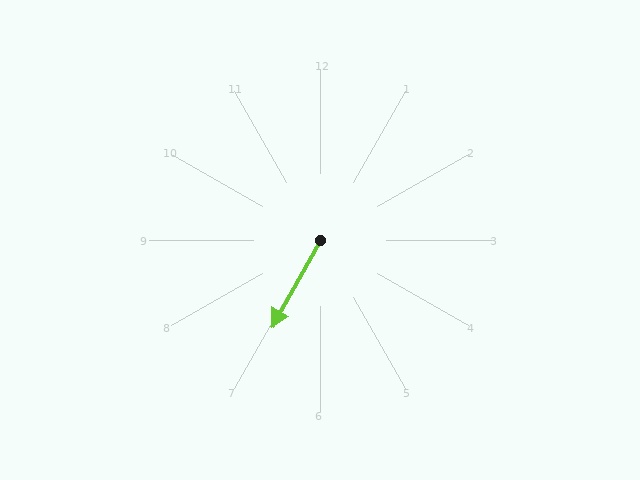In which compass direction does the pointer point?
Southwest.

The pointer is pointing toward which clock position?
Roughly 7 o'clock.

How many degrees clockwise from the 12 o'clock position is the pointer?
Approximately 209 degrees.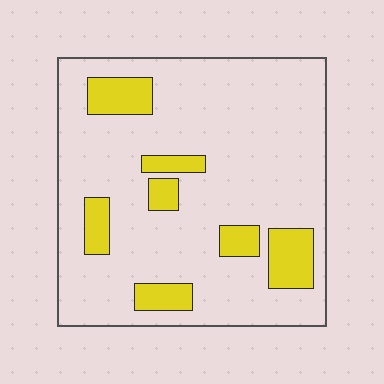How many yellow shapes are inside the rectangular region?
7.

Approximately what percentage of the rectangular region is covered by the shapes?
Approximately 15%.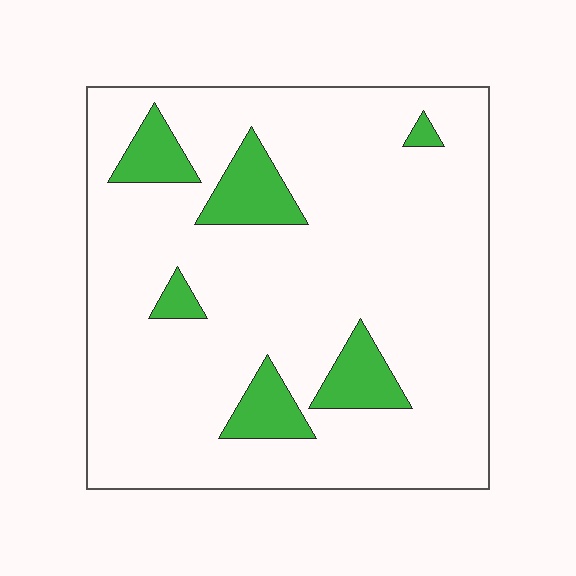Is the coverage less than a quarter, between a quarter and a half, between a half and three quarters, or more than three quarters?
Less than a quarter.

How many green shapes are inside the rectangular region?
6.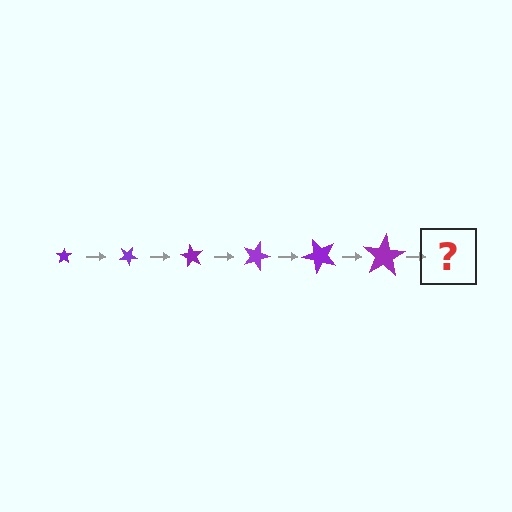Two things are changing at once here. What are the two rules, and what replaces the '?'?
The two rules are that the star grows larger each step and it rotates 30 degrees each step. The '?' should be a star, larger than the previous one and rotated 180 degrees from the start.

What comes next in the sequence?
The next element should be a star, larger than the previous one and rotated 180 degrees from the start.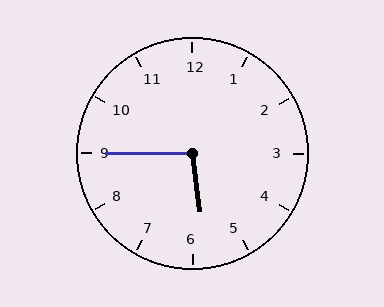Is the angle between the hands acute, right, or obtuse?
It is obtuse.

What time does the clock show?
5:45.